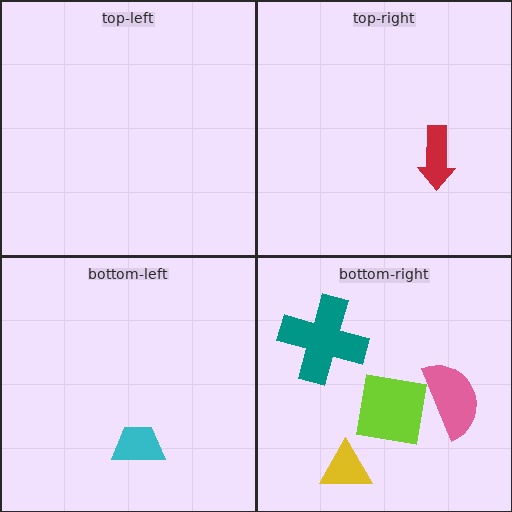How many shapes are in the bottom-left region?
1.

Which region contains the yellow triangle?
The bottom-right region.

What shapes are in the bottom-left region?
The cyan trapezoid.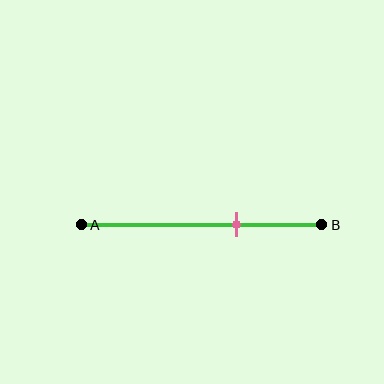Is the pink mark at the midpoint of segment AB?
No, the mark is at about 65% from A, not at the 50% midpoint.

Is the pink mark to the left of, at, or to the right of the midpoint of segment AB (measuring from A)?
The pink mark is to the right of the midpoint of segment AB.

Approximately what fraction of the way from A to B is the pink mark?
The pink mark is approximately 65% of the way from A to B.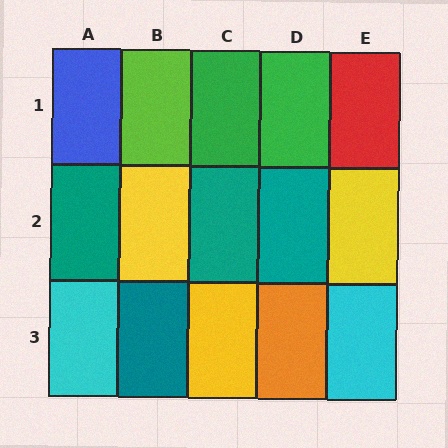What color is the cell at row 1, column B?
Lime.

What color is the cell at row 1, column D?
Green.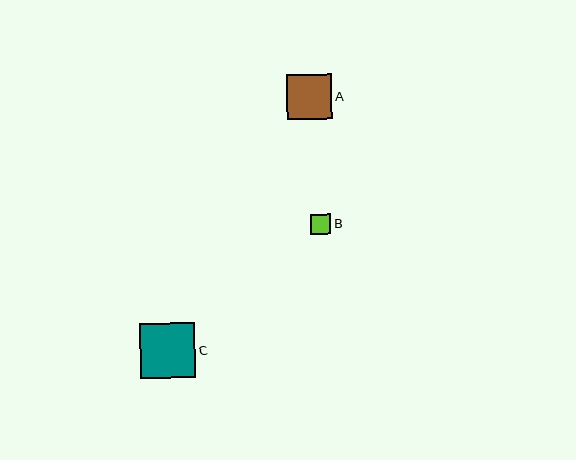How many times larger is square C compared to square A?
Square C is approximately 1.2 times the size of square A.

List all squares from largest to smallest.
From largest to smallest: C, A, B.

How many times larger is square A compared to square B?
Square A is approximately 2.2 times the size of square B.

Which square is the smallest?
Square B is the smallest with a size of approximately 20 pixels.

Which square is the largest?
Square C is the largest with a size of approximately 55 pixels.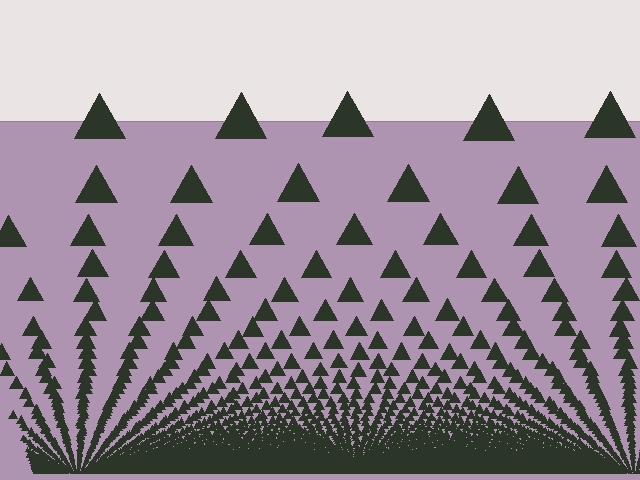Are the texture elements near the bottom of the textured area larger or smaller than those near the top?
Smaller. The gradient is inverted — elements near the bottom are smaller and denser.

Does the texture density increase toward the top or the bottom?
Density increases toward the bottom.